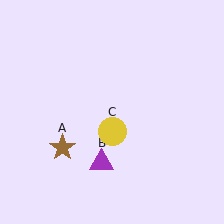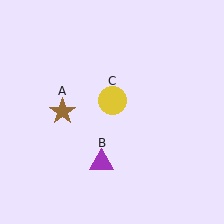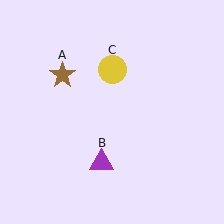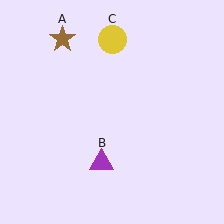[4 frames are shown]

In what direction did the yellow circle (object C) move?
The yellow circle (object C) moved up.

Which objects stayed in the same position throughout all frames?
Purple triangle (object B) remained stationary.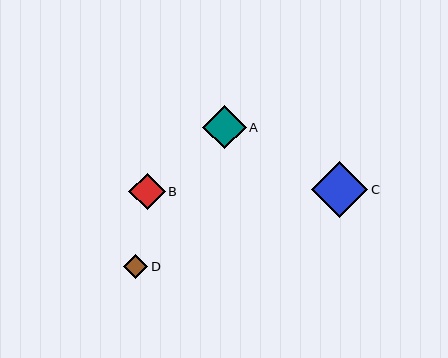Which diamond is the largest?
Diamond C is the largest with a size of approximately 56 pixels.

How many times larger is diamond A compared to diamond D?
Diamond A is approximately 1.8 times the size of diamond D.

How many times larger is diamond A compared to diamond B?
Diamond A is approximately 1.2 times the size of diamond B.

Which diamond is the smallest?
Diamond D is the smallest with a size of approximately 24 pixels.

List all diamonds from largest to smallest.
From largest to smallest: C, A, B, D.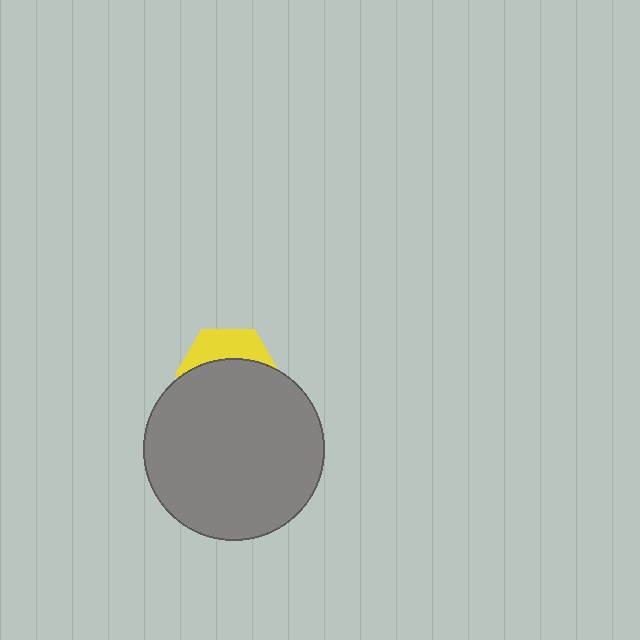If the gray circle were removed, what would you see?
You would see the complete yellow hexagon.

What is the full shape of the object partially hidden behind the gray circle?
The partially hidden object is a yellow hexagon.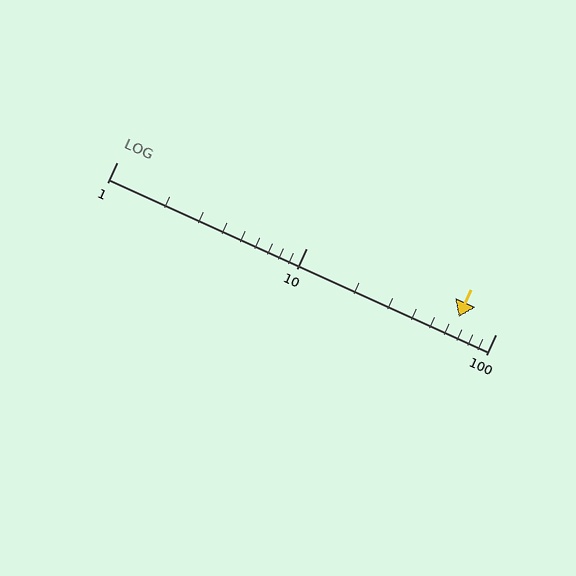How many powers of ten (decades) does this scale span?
The scale spans 2 decades, from 1 to 100.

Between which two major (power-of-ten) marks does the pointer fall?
The pointer is between 10 and 100.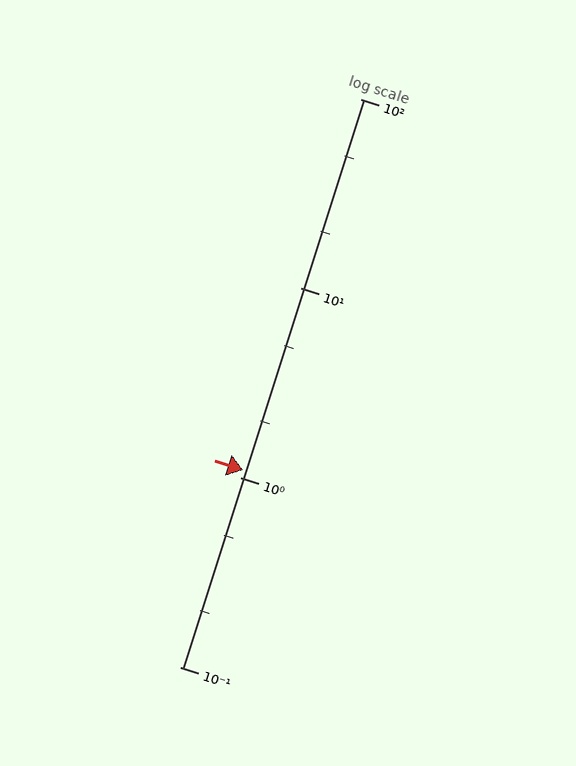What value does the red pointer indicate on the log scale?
The pointer indicates approximately 1.1.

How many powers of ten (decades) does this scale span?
The scale spans 3 decades, from 0.1 to 100.